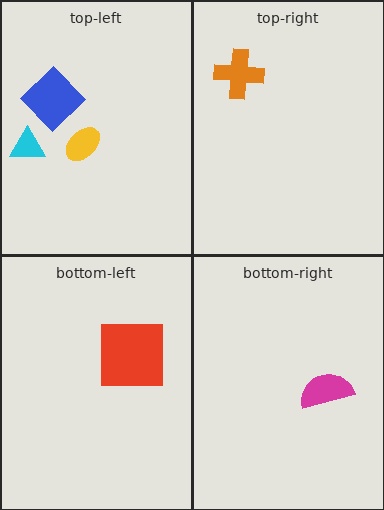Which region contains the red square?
The bottom-left region.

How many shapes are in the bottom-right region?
1.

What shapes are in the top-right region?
The orange cross.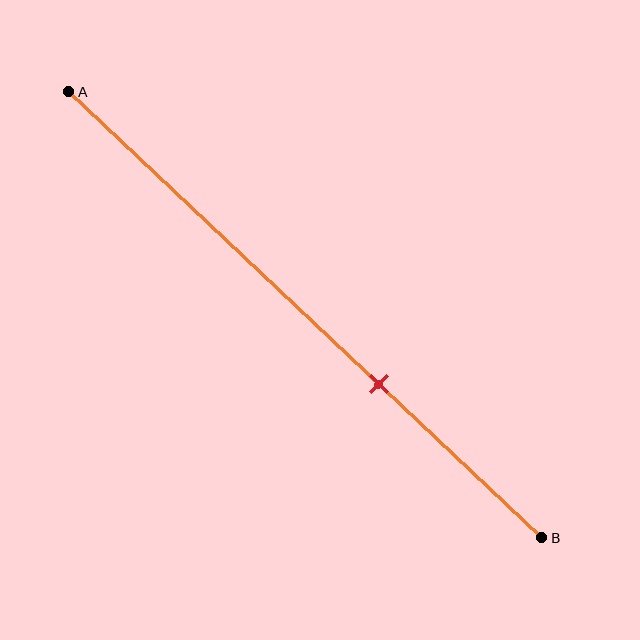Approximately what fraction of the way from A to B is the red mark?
The red mark is approximately 65% of the way from A to B.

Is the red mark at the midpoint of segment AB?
No, the mark is at about 65% from A, not at the 50% midpoint.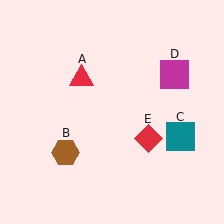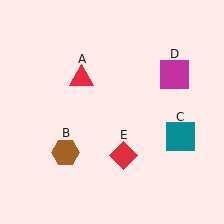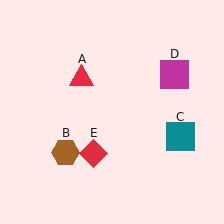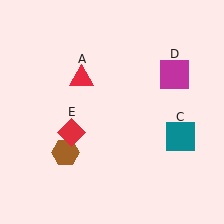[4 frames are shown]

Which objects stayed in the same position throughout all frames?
Red triangle (object A) and brown hexagon (object B) and teal square (object C) and magenta square (object D) remained stationary.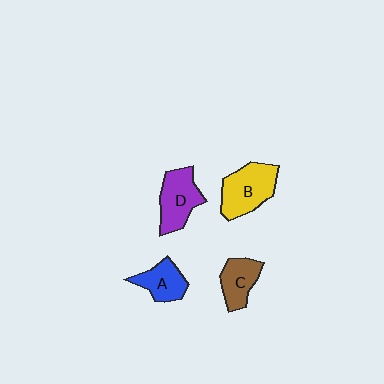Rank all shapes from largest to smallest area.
From largest to smallest: B (yellow), D (purple), C (brown), A (blue).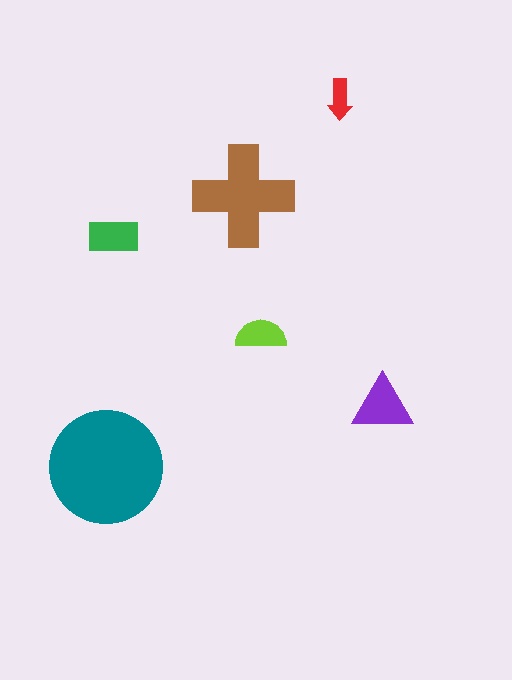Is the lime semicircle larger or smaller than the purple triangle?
Smaller.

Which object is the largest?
The teal circle.